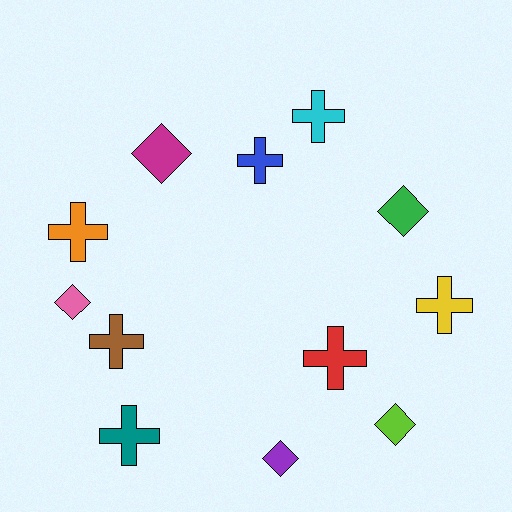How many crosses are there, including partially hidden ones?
There are 7 crosses.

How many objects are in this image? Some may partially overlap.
There are 12 objects.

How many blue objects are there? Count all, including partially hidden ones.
There is 1 blue object.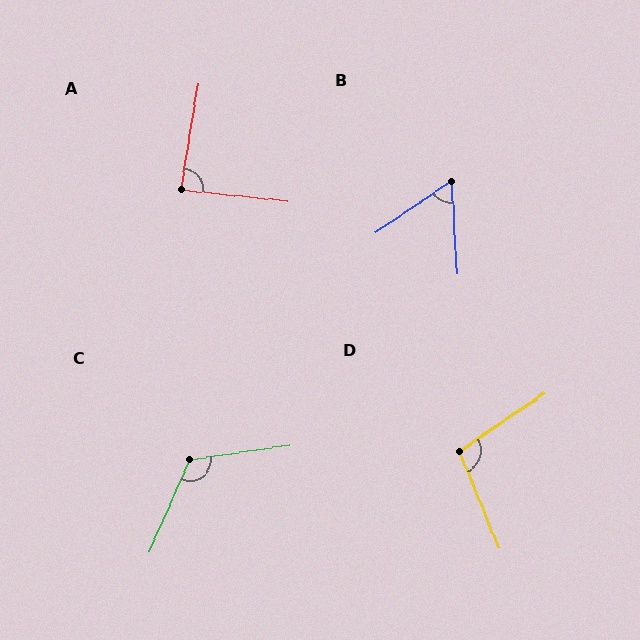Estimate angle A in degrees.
Approximately 87 degrees.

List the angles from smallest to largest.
B (59°), A (87°), D (102°), C (122°).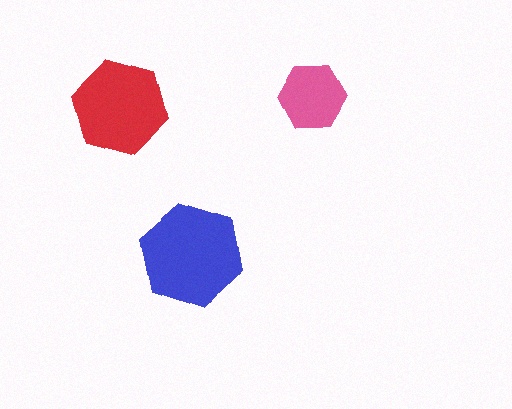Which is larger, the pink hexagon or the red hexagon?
The red one.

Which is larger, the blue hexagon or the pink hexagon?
The blue one.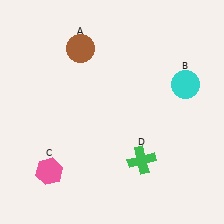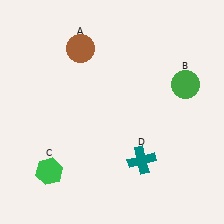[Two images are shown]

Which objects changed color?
B changed from cyan to green. C changed from pink to green. D changed from green to teal.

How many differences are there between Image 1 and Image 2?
There are 3 differences between the two images.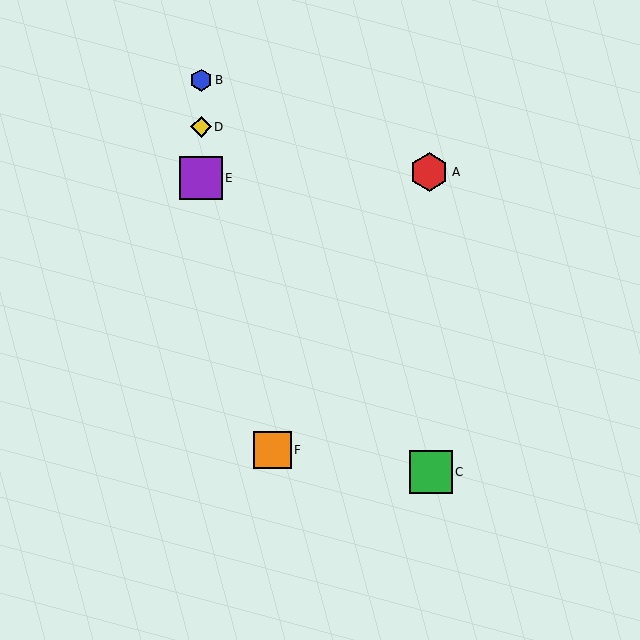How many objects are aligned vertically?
3 objects (B, D, E) are aligned vertically.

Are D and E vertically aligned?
Yes, both are at x≈201.